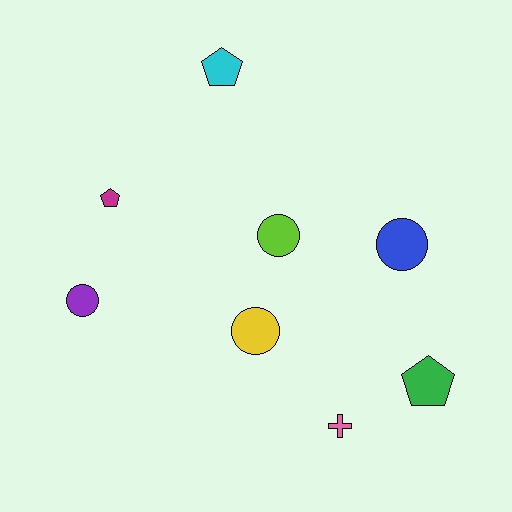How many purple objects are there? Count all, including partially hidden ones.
There is 1 purple object.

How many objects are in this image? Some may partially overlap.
There are 8 objects.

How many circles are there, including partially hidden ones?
There are 4 circles.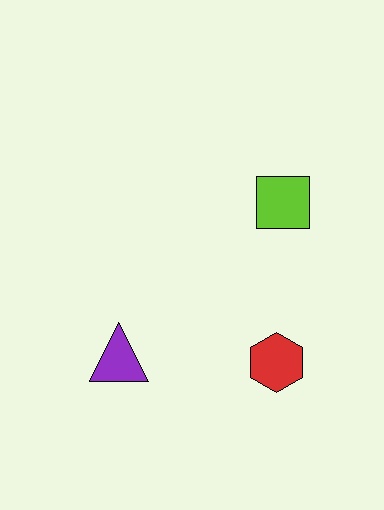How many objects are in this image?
There are 3 objects.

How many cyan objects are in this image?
There are no cyan objects.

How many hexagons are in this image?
There is 1 hexagon.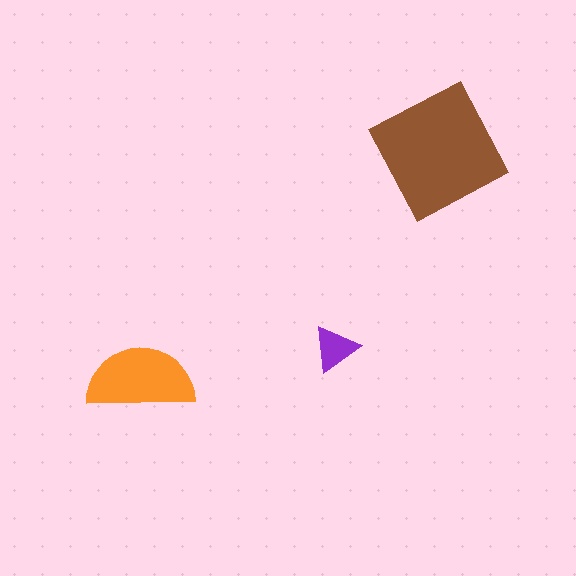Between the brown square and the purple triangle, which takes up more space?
The brown square.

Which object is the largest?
The brown square.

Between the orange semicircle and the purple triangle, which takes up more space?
The orange semicircle.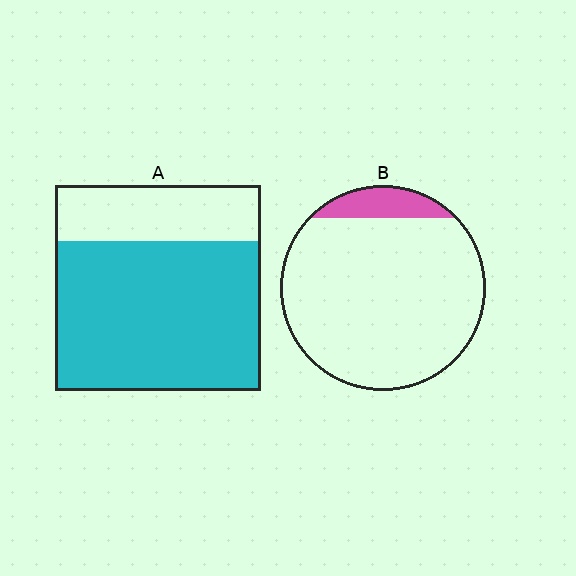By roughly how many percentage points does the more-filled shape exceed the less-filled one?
By roughly 60 percentage points (A over B).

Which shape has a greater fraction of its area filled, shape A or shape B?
Shape A.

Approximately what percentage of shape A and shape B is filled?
A is approximately 75% and B is approximately 10%.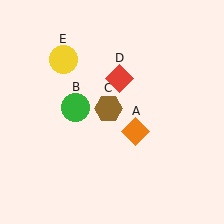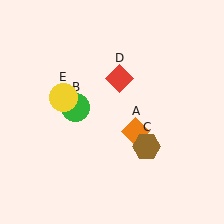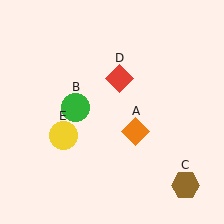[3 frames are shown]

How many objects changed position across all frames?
2 objects changed position: brown hexagon (object C), yellow circle (object E).